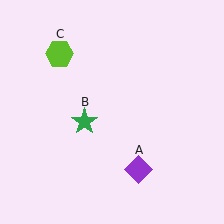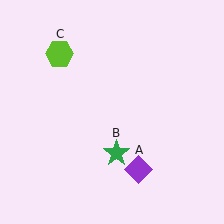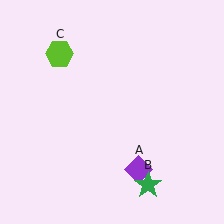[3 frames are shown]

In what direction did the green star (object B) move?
The green star (object B) moved down and to the right.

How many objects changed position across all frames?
1 object changed position: green star (object B).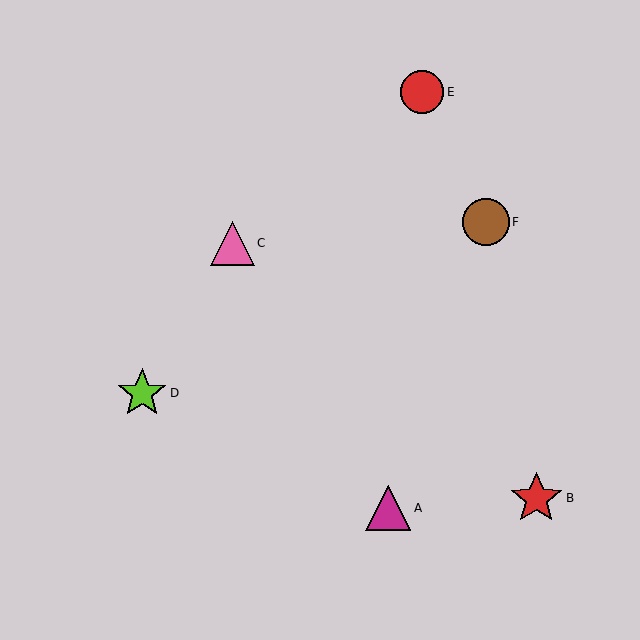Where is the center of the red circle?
The center of the red circle is at (422, 92).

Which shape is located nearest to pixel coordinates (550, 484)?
The red star (labeled B) at (536, 498) is nearest to that location.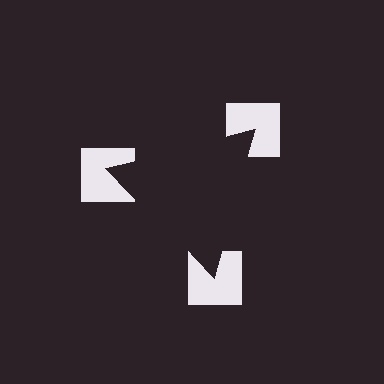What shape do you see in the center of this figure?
An illusory triangle — its edges are inferred from the aligned wedge cuts in the notched squares, not physically drawn.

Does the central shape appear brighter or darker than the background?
It typically appears slightly darker than the background, even though no actual brightness change is drawn.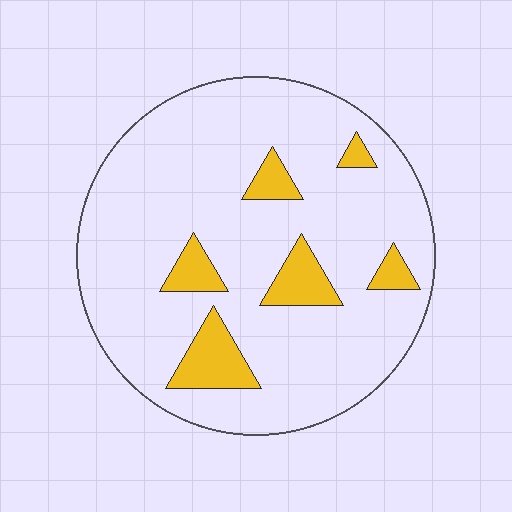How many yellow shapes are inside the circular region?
6.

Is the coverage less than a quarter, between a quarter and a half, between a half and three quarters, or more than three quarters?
Less than a quarter.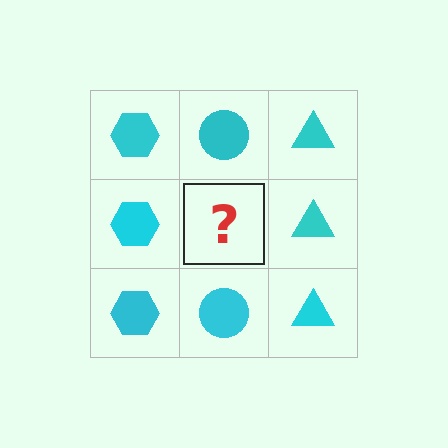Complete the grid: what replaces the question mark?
The question mark should be replaced with a cyan circle.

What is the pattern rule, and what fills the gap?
The rule is that each column has a consistent shape. The gap should be filled with a cyan circle.